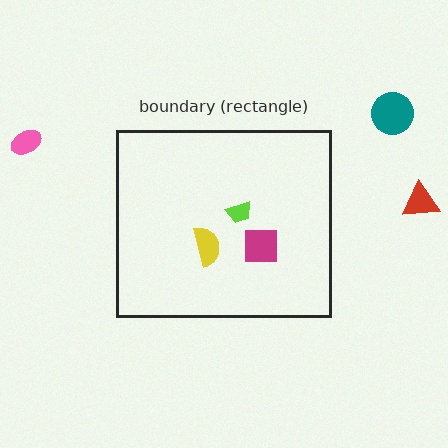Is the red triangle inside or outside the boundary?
Outside.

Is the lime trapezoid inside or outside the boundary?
Inside.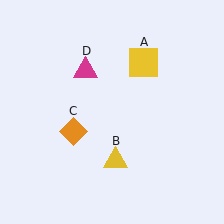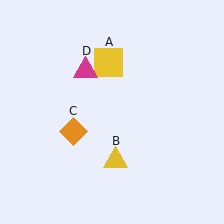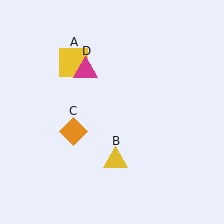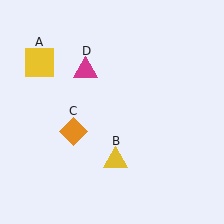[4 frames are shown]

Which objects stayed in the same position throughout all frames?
Yellow triangle (object B) and orange diamond (object C) and magenta triangle (object D) remained stationary.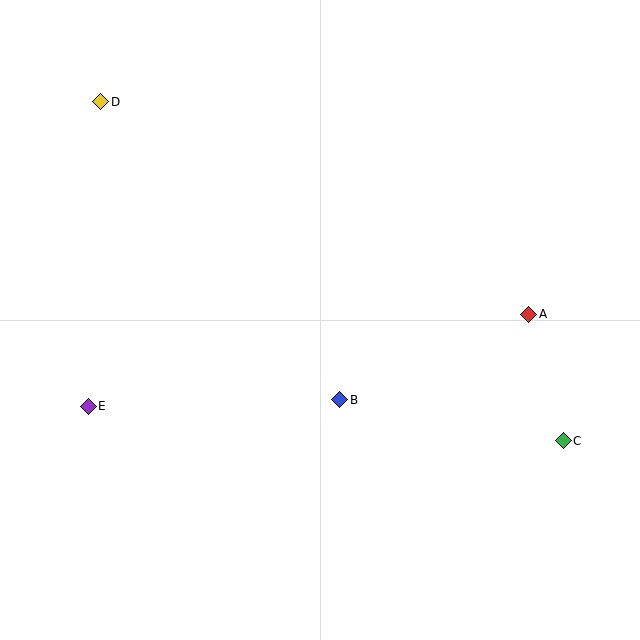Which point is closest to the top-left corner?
Point D is closest to the top-left corner.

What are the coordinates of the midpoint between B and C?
The midpoint between B and C is at (451, 420).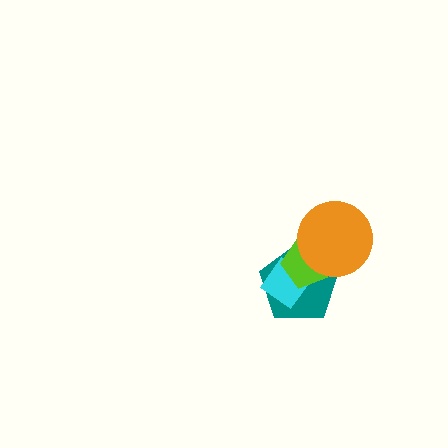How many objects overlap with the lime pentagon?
3 objects overlap with the lime pentagon.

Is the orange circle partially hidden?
No, no other shape covers it.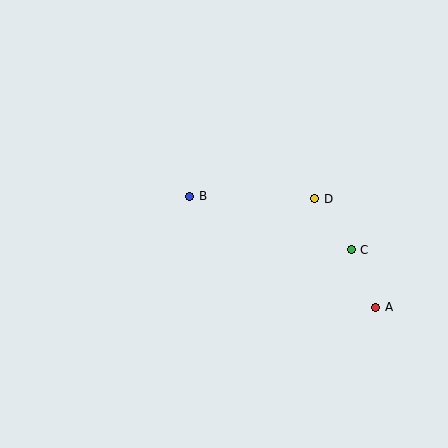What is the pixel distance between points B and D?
The distance between B and D is 125 pixels.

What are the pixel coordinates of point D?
Point D is at (315, 199).